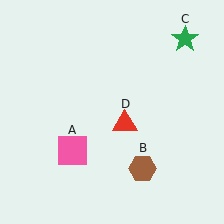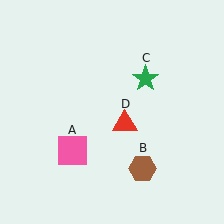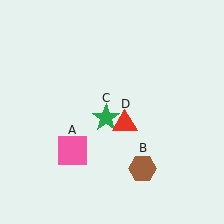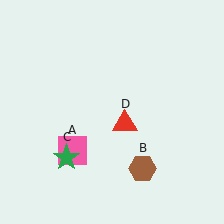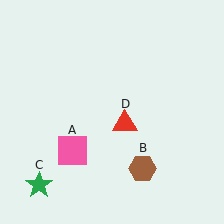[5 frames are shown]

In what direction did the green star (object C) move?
The green star (object C) moved down and to the left.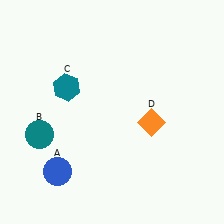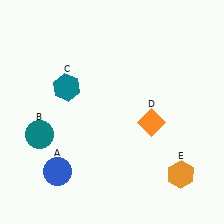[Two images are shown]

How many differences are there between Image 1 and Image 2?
There is 1 difference between the two images.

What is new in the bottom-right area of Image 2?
An orange hexagon (E) was added in the bottom-right area of Image 2.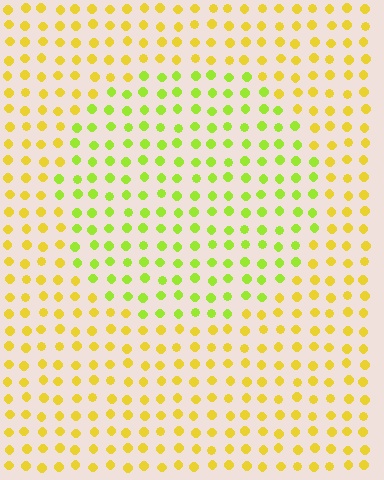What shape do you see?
I see a circle.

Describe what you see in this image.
The image is filled with small yellow elements in a uniform arrangement. A circle-shaped region is visible where the elements are tinted to a slightly different hue, forming a subtle color boundary.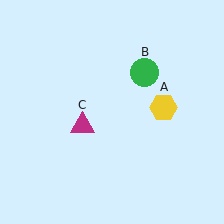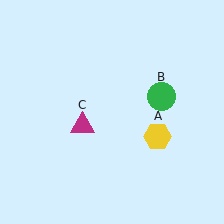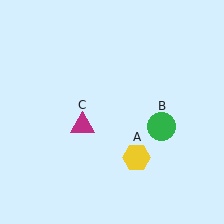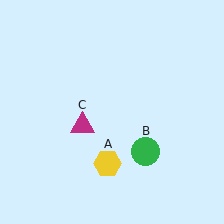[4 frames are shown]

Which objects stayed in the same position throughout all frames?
Magenta triangle (object C) remained stationary.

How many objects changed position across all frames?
2 objects changed position: yellow hexagon (object A), green circle (object B).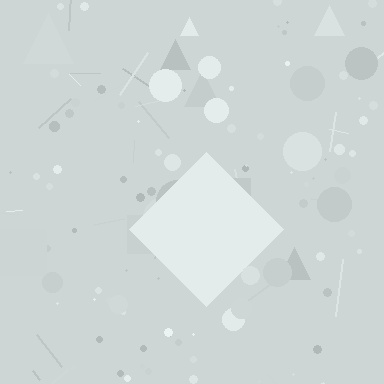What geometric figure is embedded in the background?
A diamond is embedded in the background.